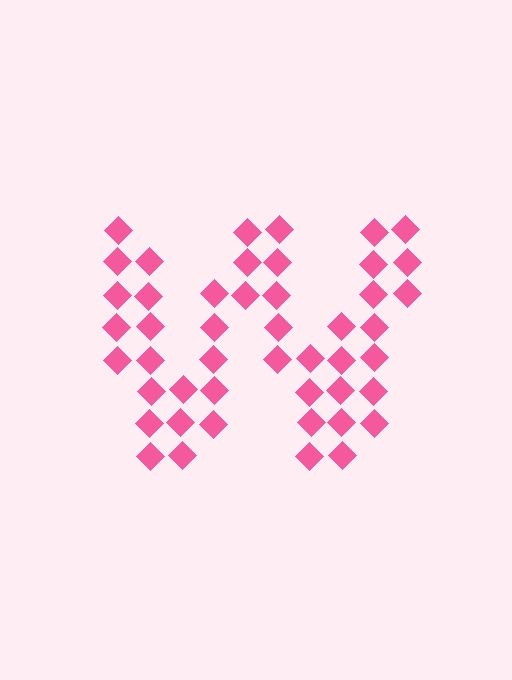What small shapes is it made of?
It is made of small diamonds.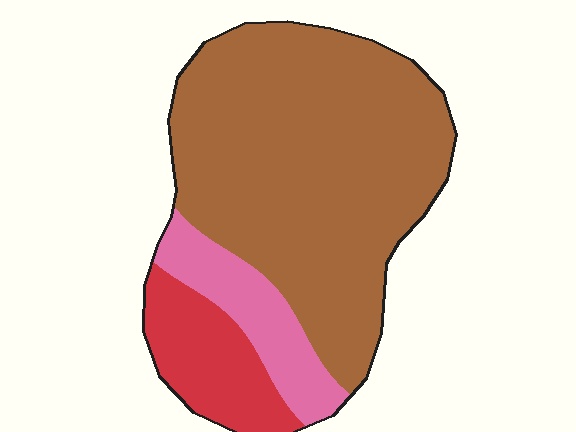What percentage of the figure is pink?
Pink covers around 15% of the figure.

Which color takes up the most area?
Brown, at roughly 70%.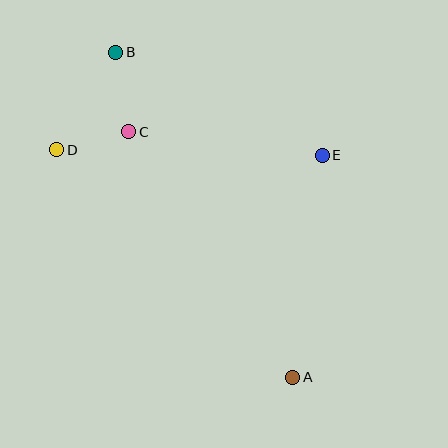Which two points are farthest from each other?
Points A and B are farthest from each other.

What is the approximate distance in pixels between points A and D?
The distance between A and D is approximately 328 pixels.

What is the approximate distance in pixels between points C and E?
The distance between C and E is approximately 195 pixels.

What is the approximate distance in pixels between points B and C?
The distance between B and C is approximately 80 pixels.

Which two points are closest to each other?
Points C and D are closest to each other.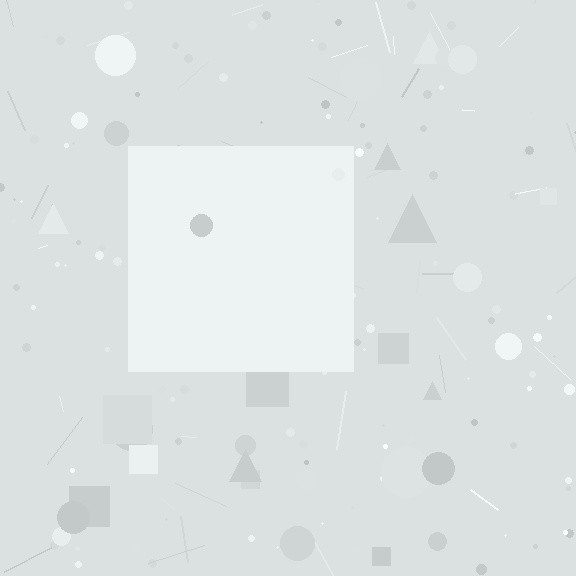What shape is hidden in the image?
A square is hidden in the image.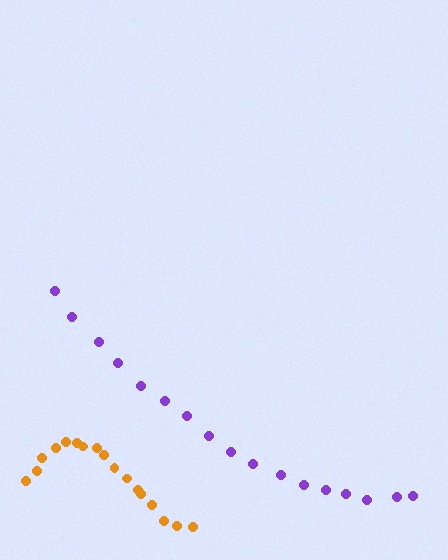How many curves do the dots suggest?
There are 2 distinct paths.